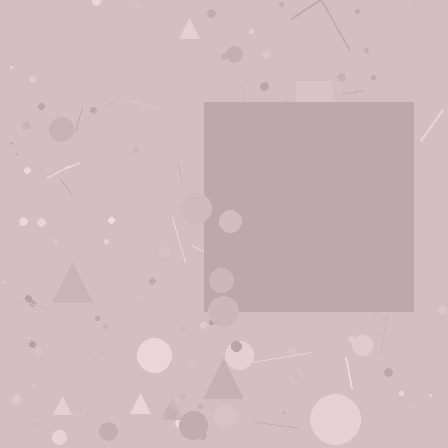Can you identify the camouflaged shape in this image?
The camouflaged shape is a square.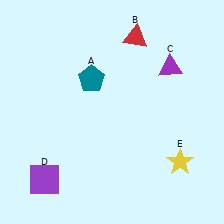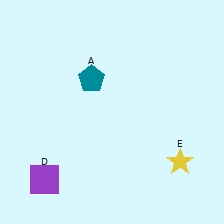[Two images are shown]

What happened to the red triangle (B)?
The red triangle (B) was removed in Image 2. It was in the top-right area of Image 1.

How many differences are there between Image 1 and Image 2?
There are 2 differences between the two images.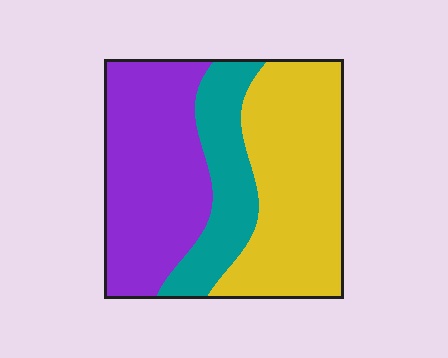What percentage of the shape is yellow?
Yellow covers roughly 40% of the shape.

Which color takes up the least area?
Teal, at roughly 20%.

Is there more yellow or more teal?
Yellow.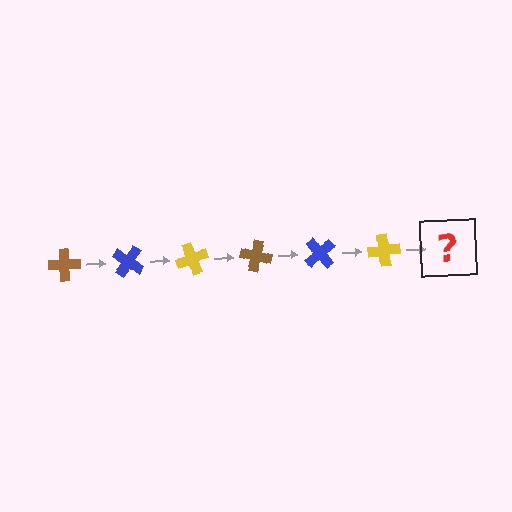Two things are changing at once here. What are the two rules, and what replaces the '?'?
The two rules are that it rotates 35 degrees each step and the color cycles through brown, blue, and yellow. The '?' should be a brown cross, rotated 210 degrees from the start.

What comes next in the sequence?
The next element should be a brown cross, rotated 210 degrees from the start.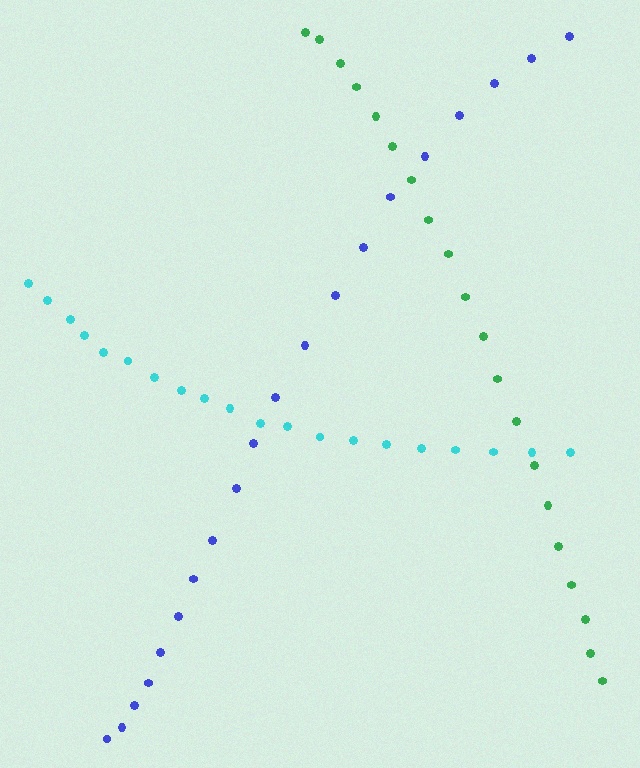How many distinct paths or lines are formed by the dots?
There are 3 distinct paths.